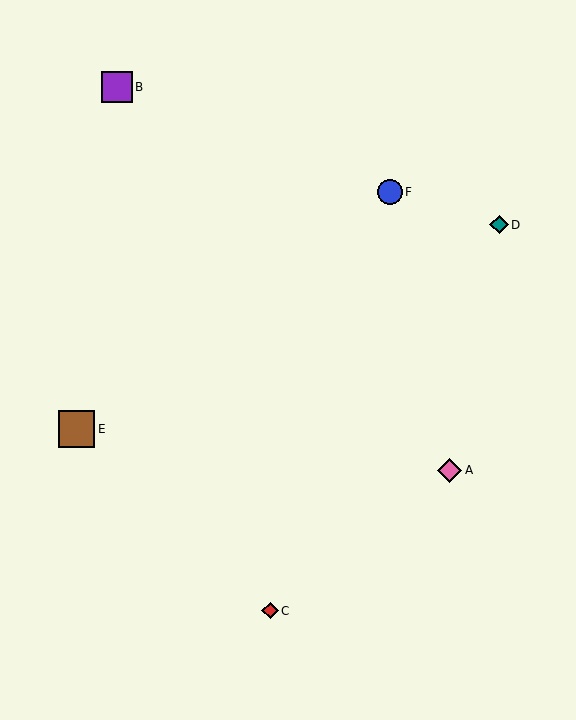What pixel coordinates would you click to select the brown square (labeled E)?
Click at (77, 429) to select the brown square E.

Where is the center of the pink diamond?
The center of the pink diamond is at (450, 470).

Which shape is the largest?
The brown square (labeled E) is the largest.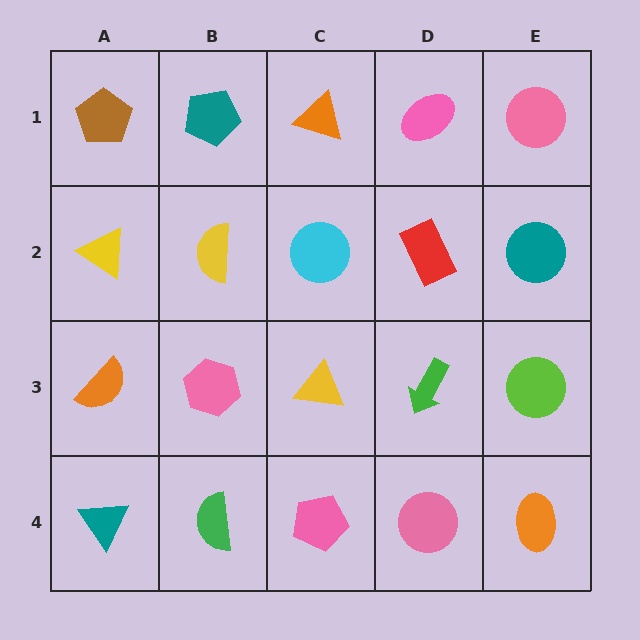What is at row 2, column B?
A yellow semicircle.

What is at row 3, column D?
A green arrow.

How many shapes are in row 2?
5 shapes.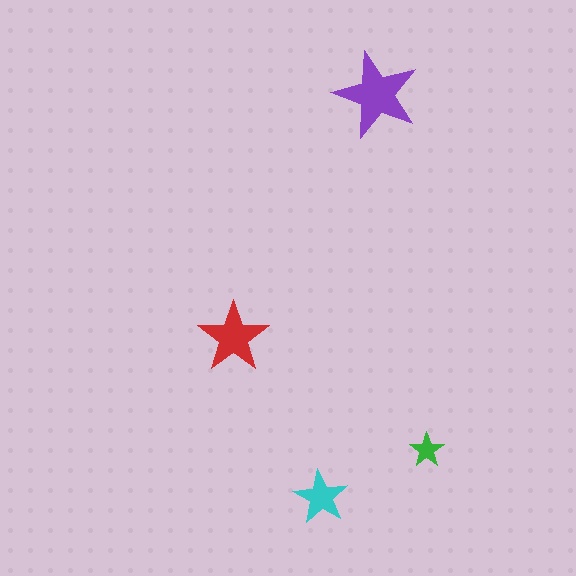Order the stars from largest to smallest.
the purple one, the red one, the cyan one, the green one.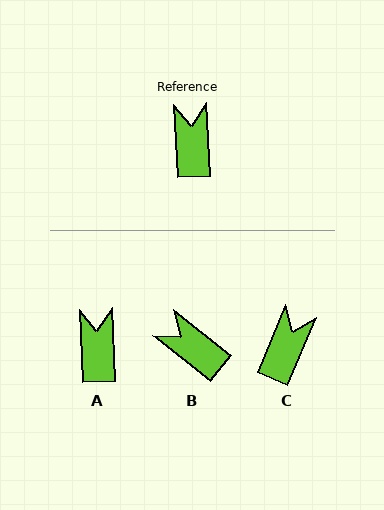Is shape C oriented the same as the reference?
No, it is off by about 25 degrees.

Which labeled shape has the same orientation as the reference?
A.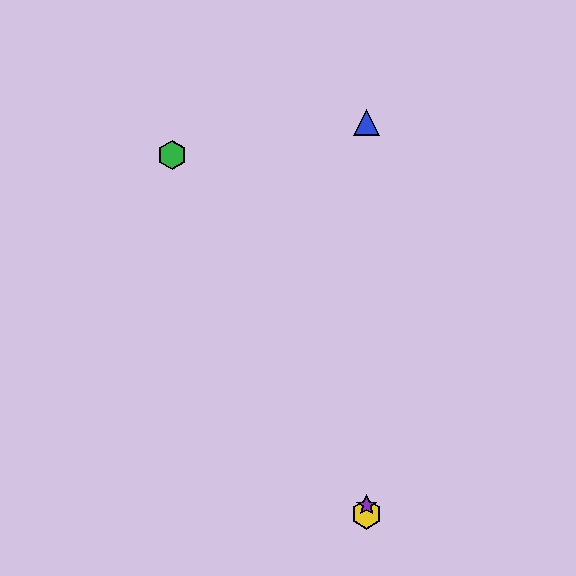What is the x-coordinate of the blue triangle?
The blue triangle is at x≈367.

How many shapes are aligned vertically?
4 shapes (the red star, the blue triangle, the yellow hexagon, the purple star) are aligned vertically.